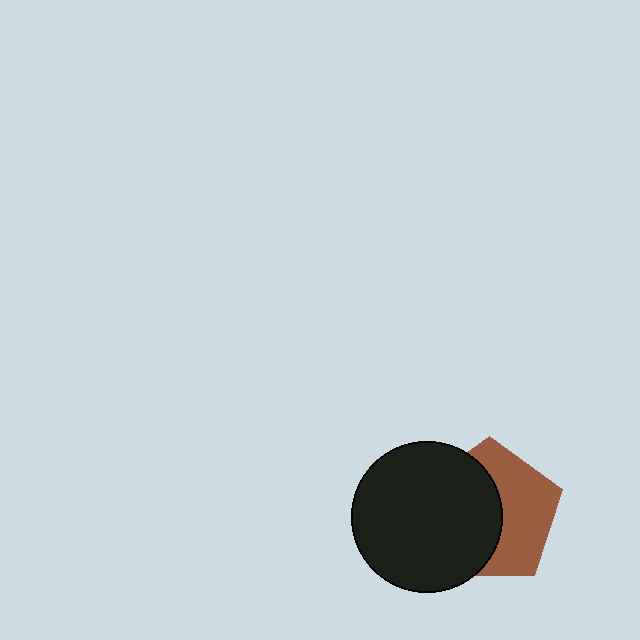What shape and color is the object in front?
The object in front is a black circle.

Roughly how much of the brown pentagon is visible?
About half of it is visible (roughly 48%).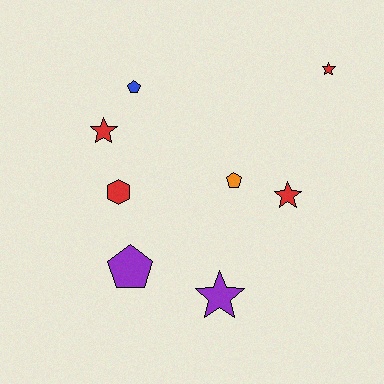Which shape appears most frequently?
Star, with 4 objects.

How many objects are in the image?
There are 8 objects.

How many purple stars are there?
There is 1 purple star.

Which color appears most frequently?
Red, with 4 objects.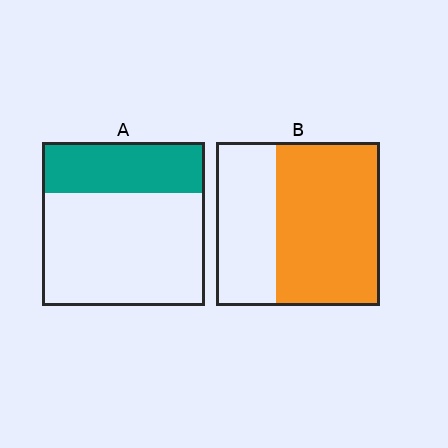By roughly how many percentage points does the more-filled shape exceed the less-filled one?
By roughly 30 percentage points (B over A).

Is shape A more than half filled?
No.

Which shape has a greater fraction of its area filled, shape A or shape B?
Shape B.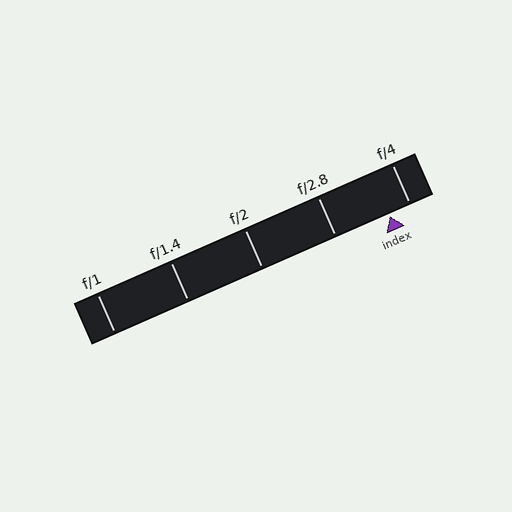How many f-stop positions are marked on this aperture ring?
There are 5 f-stop positions marked.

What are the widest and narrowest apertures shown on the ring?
The widest aperture shown is f/1 and the narrowest is f/4.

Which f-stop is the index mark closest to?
The index mark is closest to f/4.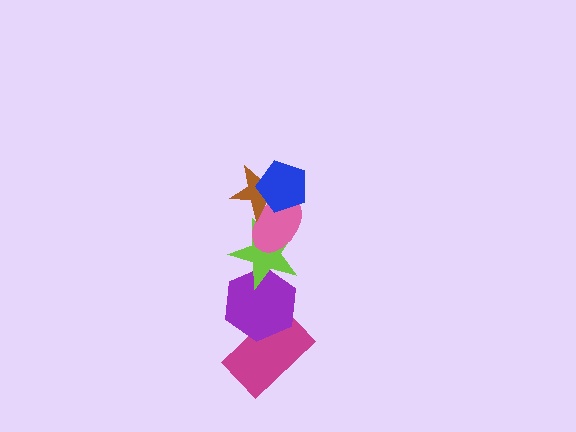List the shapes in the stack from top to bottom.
From top to bottom: the blue pentagon, the brown star, the pink ellipse, the lime star, the purple hexagon, the magenta rectangle.